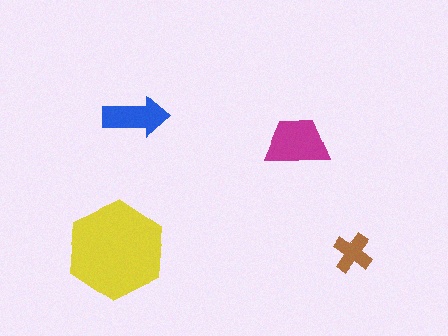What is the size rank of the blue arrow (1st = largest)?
3rd.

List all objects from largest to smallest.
The yellow hexagon, the magenta trapezoid, the blue arrow, the brown cross.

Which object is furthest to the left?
The yellow hexagon is leftmost.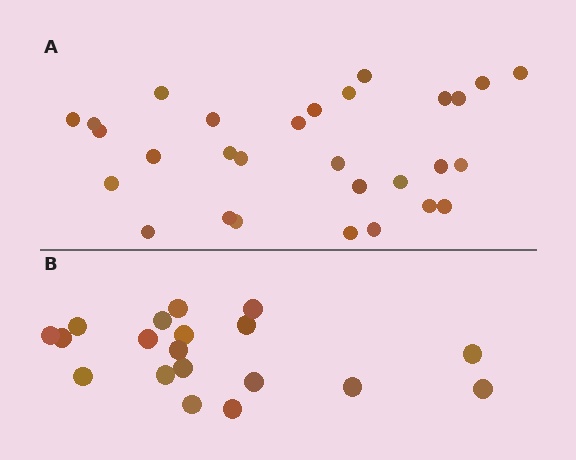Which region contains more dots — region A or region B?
Region A (the top region) has more dots.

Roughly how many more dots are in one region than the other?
Region A has roughly 10 or so more dots than region B.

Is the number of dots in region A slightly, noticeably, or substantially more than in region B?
Region A has substantially more. The ratio is roughly 1.5 to 1.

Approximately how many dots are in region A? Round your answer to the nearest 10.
About 30 dots. (The exact count is 29, which rounds to 30.)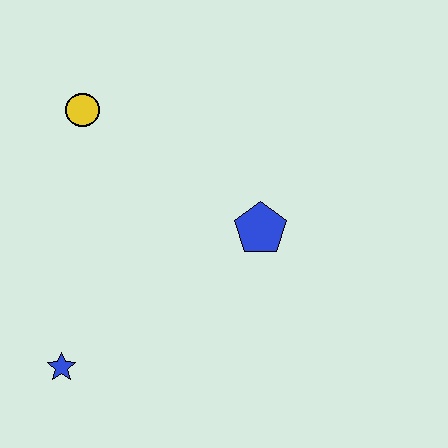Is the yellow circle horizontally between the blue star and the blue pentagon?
Yes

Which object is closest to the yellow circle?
The blue pentagon is closest to the yellow circle.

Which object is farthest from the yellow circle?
The blue star is farthest from the yellow circle.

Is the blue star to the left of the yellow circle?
Yes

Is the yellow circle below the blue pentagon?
No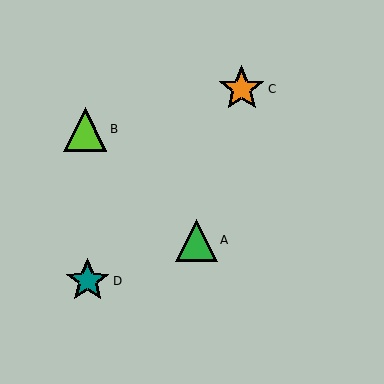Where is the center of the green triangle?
The center of the green triangle is at (197, 240).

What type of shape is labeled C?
Shape C is an orange star.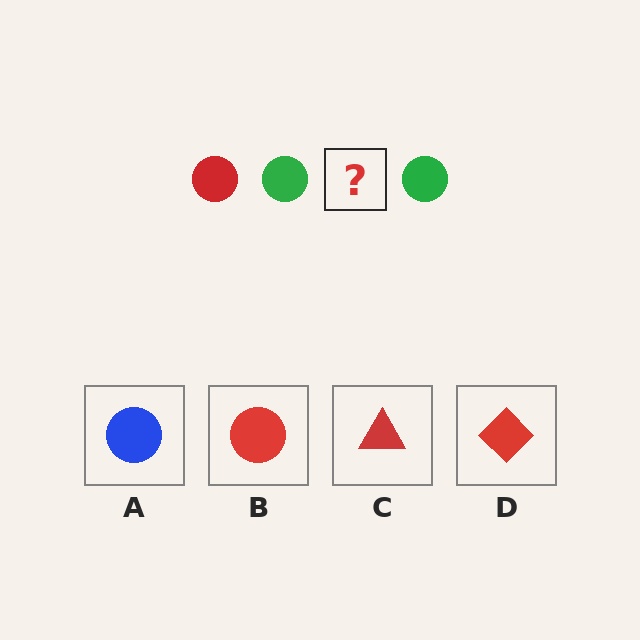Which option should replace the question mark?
Option B.